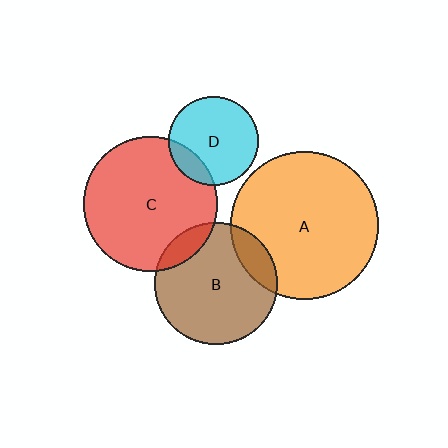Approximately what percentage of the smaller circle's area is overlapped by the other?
Approximately 15%.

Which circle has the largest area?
Circle A (orange).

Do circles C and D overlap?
Yes.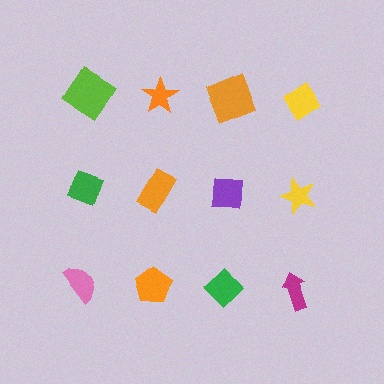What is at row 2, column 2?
An orange rectangle.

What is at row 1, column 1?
A lime diamond.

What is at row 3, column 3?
A green diamond.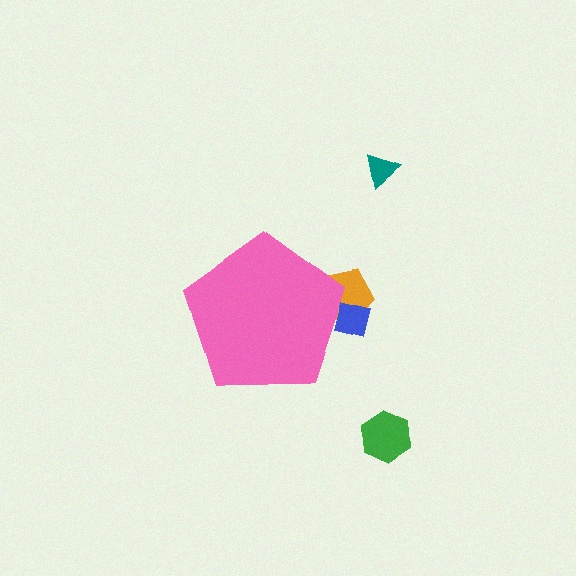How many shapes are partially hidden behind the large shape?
2 shapes are partially hidden.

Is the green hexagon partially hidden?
No, the green hexagon is fully visible.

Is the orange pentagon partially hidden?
Yes, the orange pentagon is partially hidden behind the pink pentagon.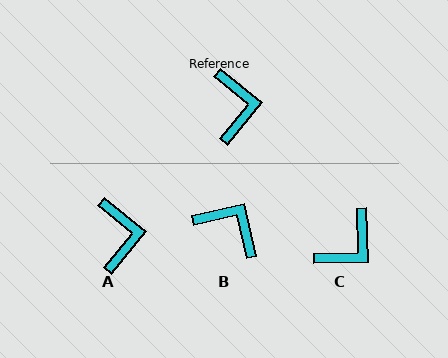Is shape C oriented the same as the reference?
No, it is off by about 49 degrees.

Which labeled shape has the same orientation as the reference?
A.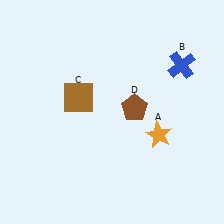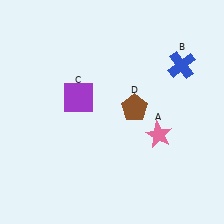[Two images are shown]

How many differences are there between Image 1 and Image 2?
There are 2 differences between the two images.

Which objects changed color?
A changed from orange to pink. C changed from brown to purple.